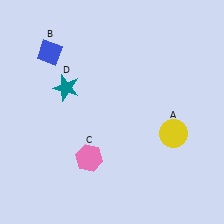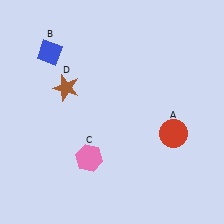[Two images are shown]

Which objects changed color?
A changed from yellow to red. D changed from teal to brown.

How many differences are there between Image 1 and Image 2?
There are 2 differences between the two images.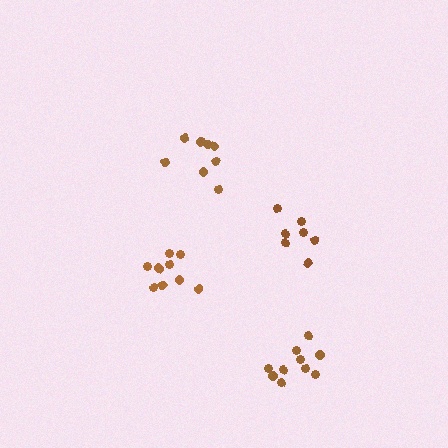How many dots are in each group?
Group 1: 9 dots, Group 2: 10 dots, Group 3: 9 dots, Group 4: 7 dots (35 total).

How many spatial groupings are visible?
There are 4 spatial groupings.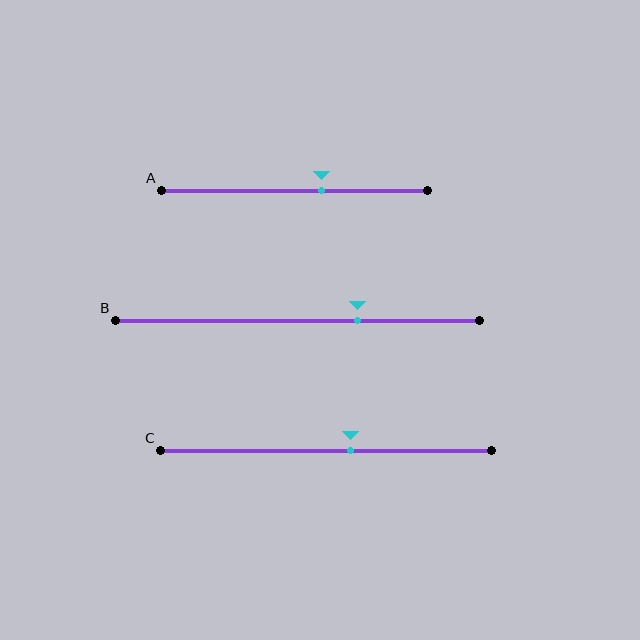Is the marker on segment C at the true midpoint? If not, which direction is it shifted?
No, the marker on segment C is shifted to the right by about 8% of the segment length.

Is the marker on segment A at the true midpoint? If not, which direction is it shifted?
No, the marker on segment A is shifted to the right by about 10% of the segment length.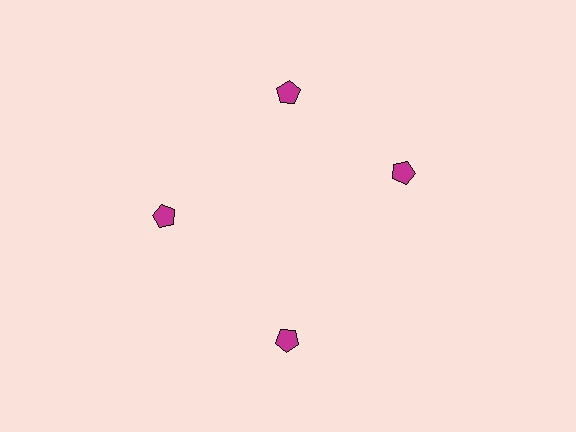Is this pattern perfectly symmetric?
No. The 4 magenta pentagons are arranged in a ring, but one element near the 3 o'clock position is rotated out of alignment along the ring, breaking the 4-fold rotational symmetry.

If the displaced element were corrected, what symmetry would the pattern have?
It would have 4-fold rotational symmetry — the pattern would map onto itself every 90 degrees.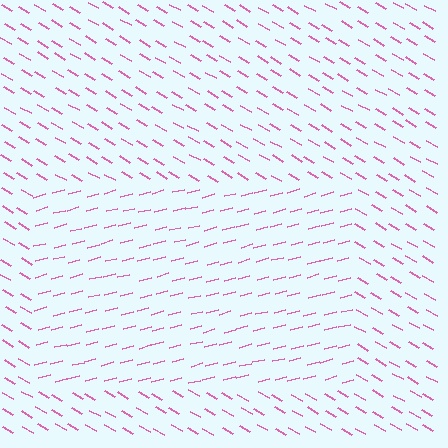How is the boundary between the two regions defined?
The boundary is defined purely by a change in line orientation (approximately 45 degrees difference). All lines are the same color and thickness.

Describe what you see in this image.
The image is filled with small pink line segments. A rectangle region in the image has lines oriented differently from the surrounding lines, creating a visible texture boundary.